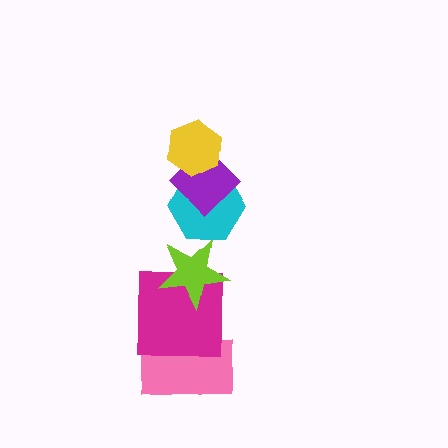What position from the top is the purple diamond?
The purple diamond is 2nd from the top.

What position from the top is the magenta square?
The magenta square is 5th from the top.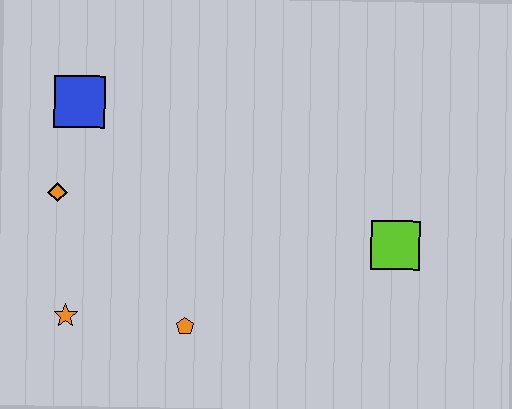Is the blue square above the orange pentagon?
Yes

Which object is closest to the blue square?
The orange diamond is closest to the blue square.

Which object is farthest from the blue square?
The lime square is farthest from the blue square.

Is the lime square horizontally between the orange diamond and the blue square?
No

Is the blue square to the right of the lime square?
No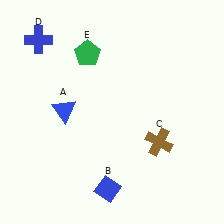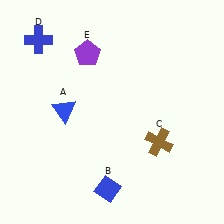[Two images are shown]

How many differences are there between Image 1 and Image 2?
There is 1 difference between the two images.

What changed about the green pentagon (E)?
In Image 1, E is green. In Image 2, it changed to purple.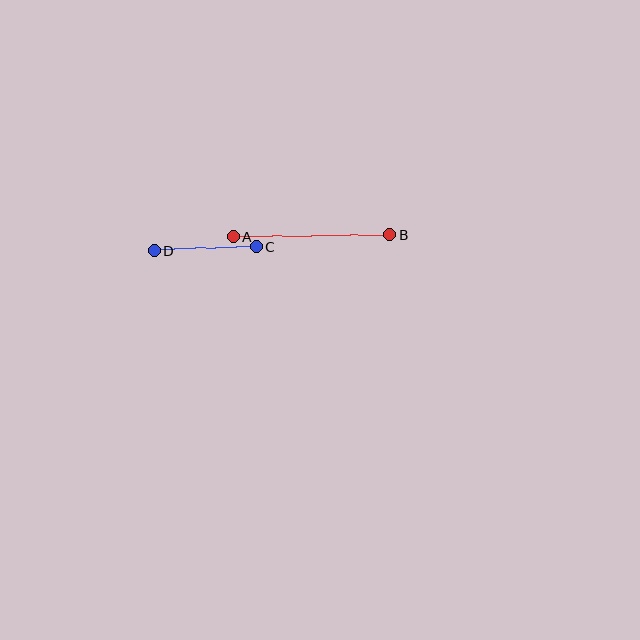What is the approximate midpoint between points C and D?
The midpoint is at approximately (205, 249) pixels.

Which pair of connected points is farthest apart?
Points A and B are farthest apart.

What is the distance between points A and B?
The distance is approximately 156 pixels.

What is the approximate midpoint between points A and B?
The midpoint is at approximately (311, 236) pixels.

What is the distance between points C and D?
The distance is approximately 102 pixels.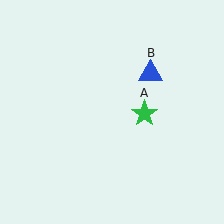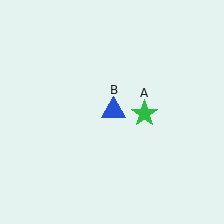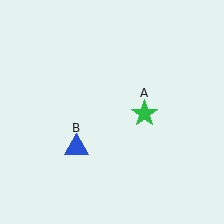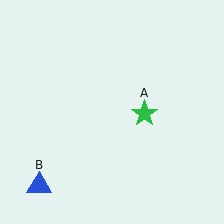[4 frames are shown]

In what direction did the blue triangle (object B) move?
The blue triangle (object B) moved down and to the left.